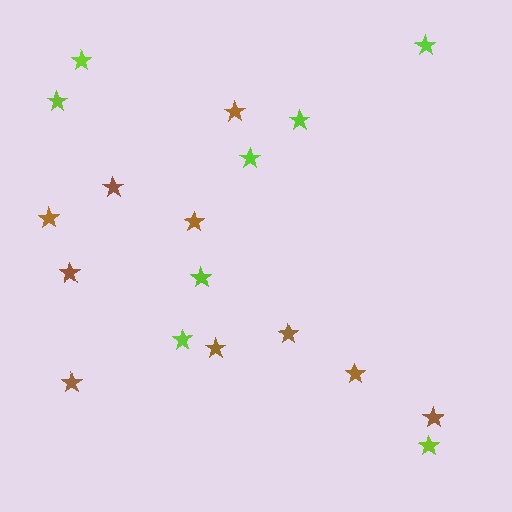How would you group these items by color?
There are 2 groups: one group of lime stars (8) and one group of brown stars (10).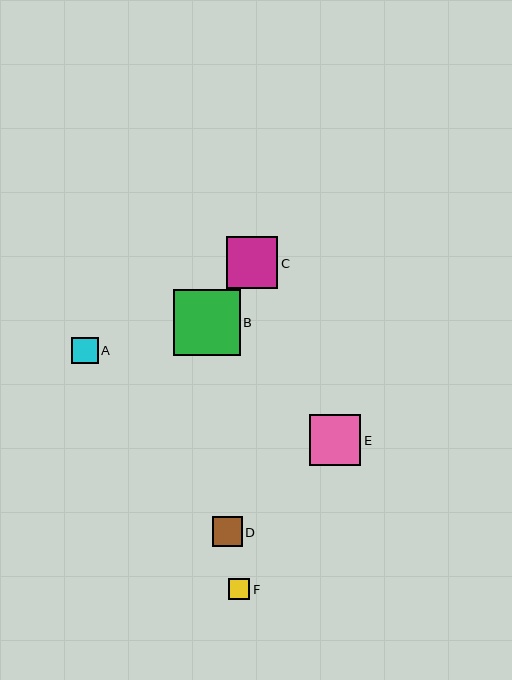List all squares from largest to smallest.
From largest to smallest: B, C, E, D, A, F.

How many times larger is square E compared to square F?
Square E is approximately 2.4 times the size of square F.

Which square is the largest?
Square B is the largest with a size of approximately 67 pixels.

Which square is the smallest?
Square F is the smallest with a size of approximately 21 pixels.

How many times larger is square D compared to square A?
Square D is approximately 1.1 times the size of square A.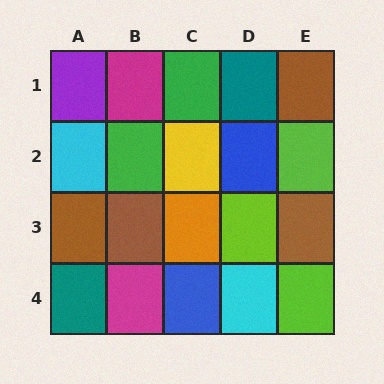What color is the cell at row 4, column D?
Cyan.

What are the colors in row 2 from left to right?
Cyan, green, yellow, blue, lime.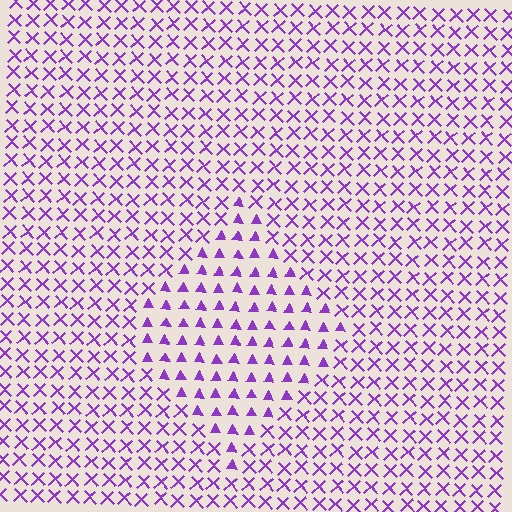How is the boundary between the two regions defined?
The boundary is defined by a change in element shape: triangles inside vs. X marks outside. All elements share the same color and spacing.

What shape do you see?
I see a diamond.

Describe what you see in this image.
The image is filled with small purple elements arranged in a uniform grid. A diamond-shaped region contains triangles, while the surrounding area contains X marks. The boundary is defined purely by the change in element shape.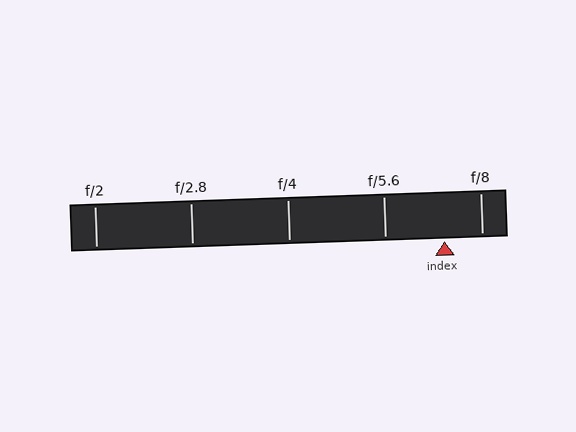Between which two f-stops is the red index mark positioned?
The index mark is between f/5.6 and f/8.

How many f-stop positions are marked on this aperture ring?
There are 5 f-stop positions marked.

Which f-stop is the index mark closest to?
The index mark is closest to f/8.